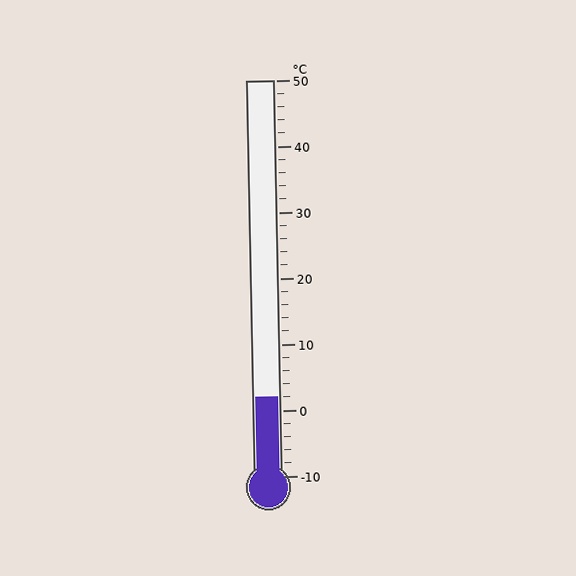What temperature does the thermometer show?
The thermometer shows approximately 2°C.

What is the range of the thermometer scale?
The thermometer scale ranges from -10°C to 50°C.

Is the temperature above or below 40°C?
The temperature is below 40°C.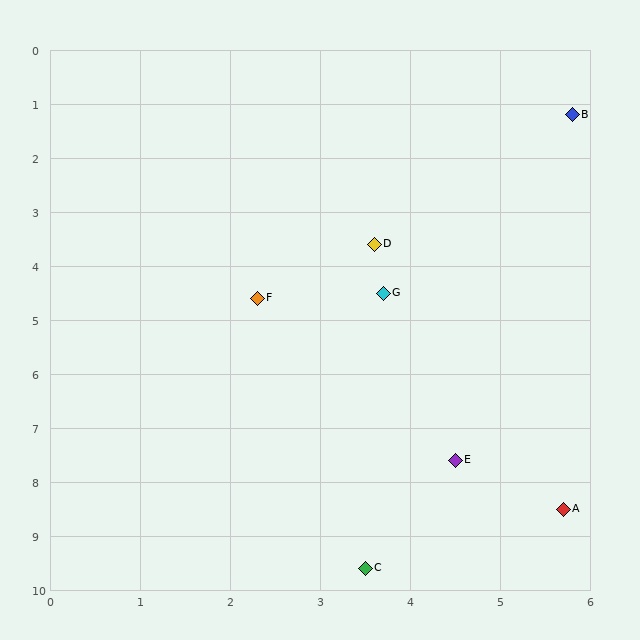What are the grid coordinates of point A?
Point A is at approximately (5.7, 8.5).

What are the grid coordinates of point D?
Point D is at approximately (3.6, 3.6).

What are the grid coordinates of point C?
Point C is at approximately (3.5, 9.6).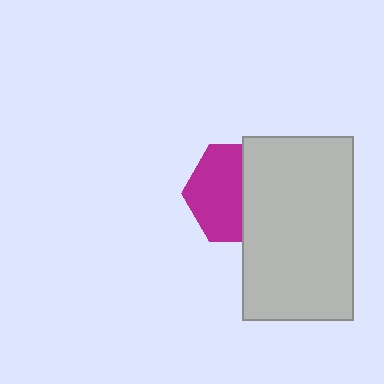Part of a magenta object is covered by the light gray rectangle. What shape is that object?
It is a hexagon.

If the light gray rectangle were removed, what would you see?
You would see the complete magenta hexagon.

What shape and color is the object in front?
The object in front is a light gray rectangle.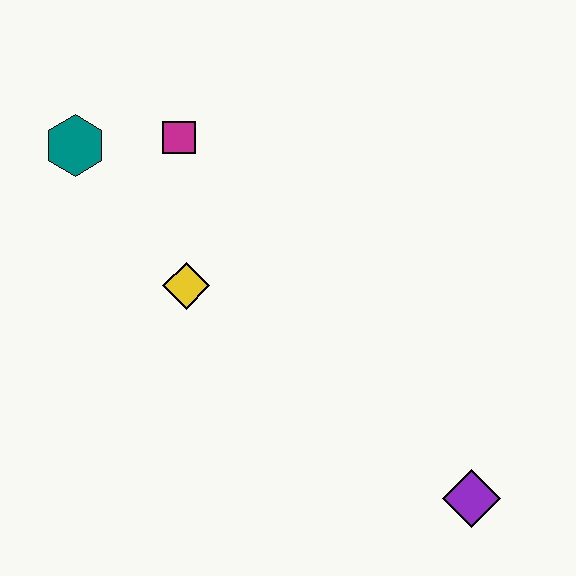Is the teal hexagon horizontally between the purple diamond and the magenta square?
No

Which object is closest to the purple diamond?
The yellow diamond is closest to the purple diamond.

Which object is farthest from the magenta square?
The purple diamond is farthest from the magenta square.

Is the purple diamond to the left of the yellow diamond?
No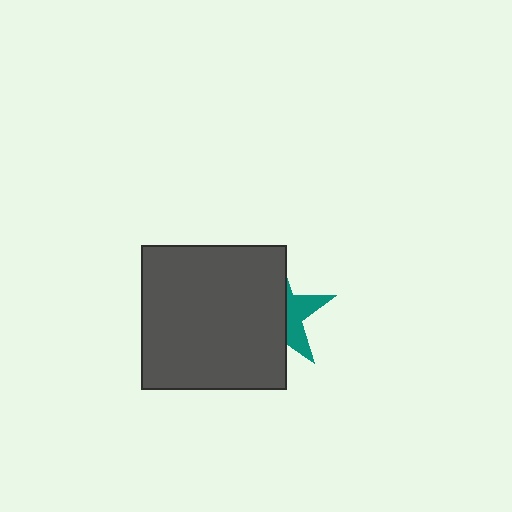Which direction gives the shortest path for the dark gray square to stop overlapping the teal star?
Moving left gives the shortest separation.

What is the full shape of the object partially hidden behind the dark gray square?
The partially hidden object is a teal star.